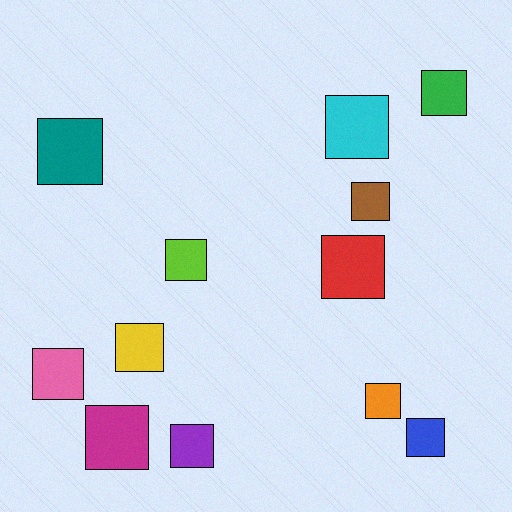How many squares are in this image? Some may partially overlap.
There are 12 squares.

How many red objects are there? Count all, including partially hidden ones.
There is 1 red object.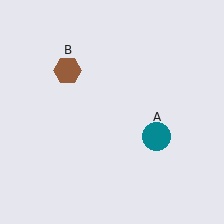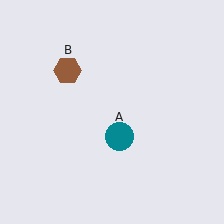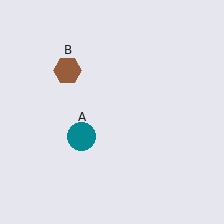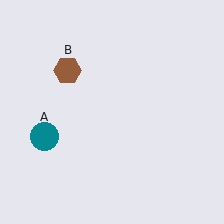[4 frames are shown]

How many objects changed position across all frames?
1 object changed position: teal circle (object A).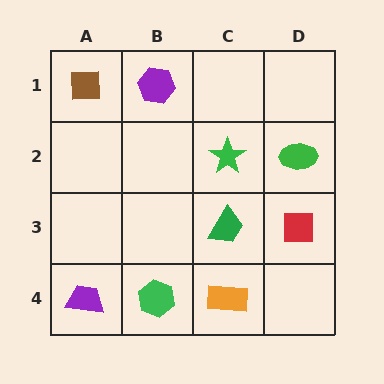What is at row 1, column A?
A brown square.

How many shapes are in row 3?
2 shapes.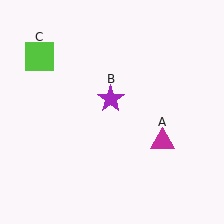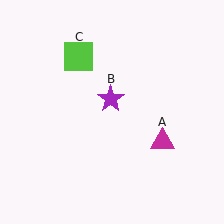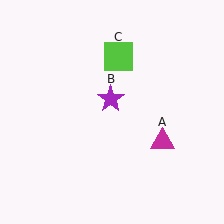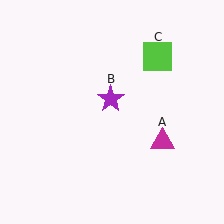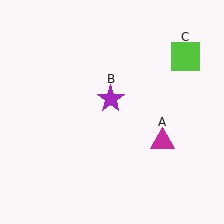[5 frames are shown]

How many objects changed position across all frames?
1 object changed position: lime square (object C).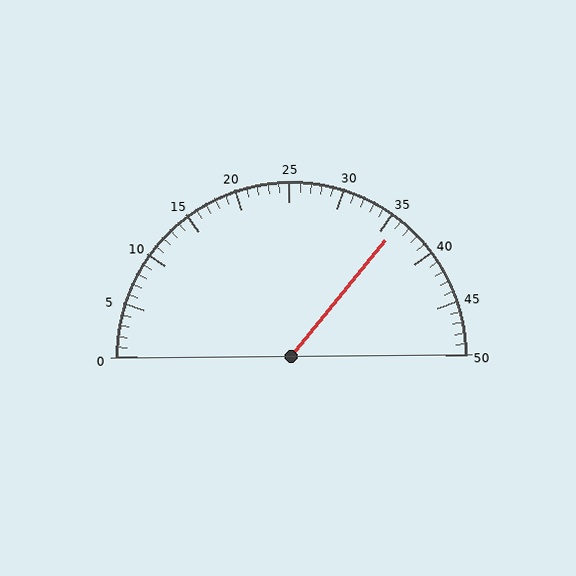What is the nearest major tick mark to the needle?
The nearest major tick mark is 35.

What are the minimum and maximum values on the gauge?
The gauge ranges from 0 to 50.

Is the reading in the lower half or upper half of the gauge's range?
The reading is in the upper half of the range (0 to 50).